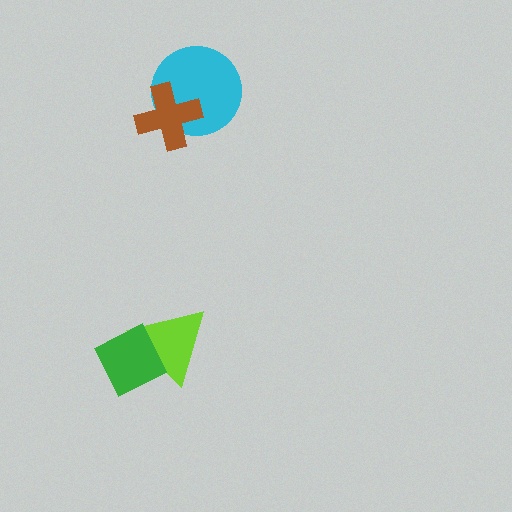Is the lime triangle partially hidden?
Yes, it is partially covered by another shape.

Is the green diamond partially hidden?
No, no other shape covers it.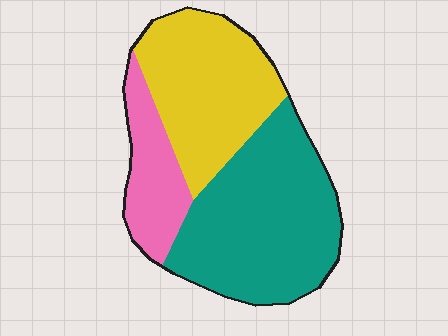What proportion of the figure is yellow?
Yellow covers 35% of the figure.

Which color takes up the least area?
Pink, at roughly 15%.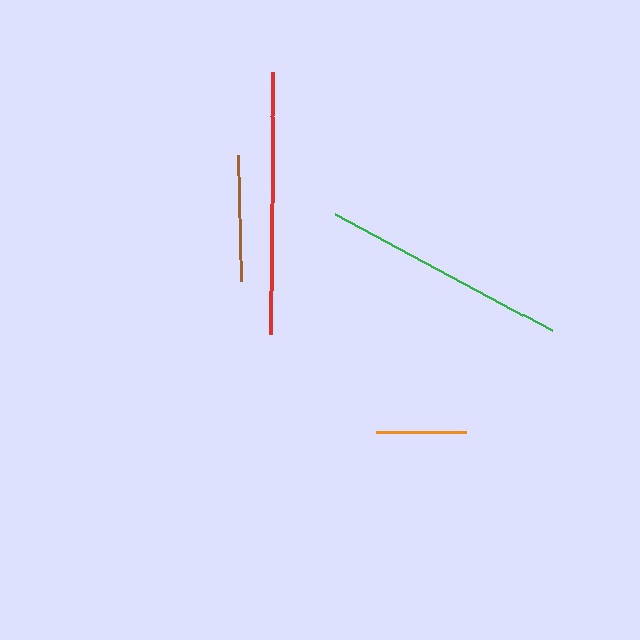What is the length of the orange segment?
The orange segment is approximately 91 pixels long.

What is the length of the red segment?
The red segment is approximately 262 pixels long.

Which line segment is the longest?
The red line is the longest at approximately 262 pixels.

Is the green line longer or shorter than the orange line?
The green line is longer than the orange line.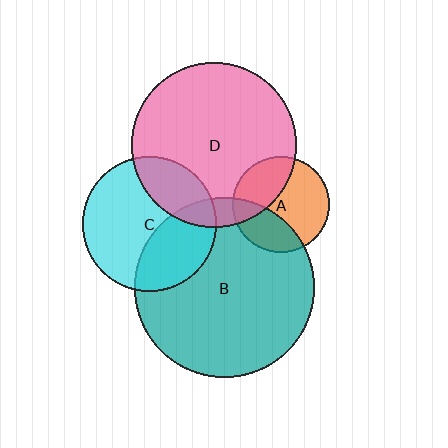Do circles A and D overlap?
Yes.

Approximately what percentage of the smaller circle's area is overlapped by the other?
Approximately 35%.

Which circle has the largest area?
Circle B (teal).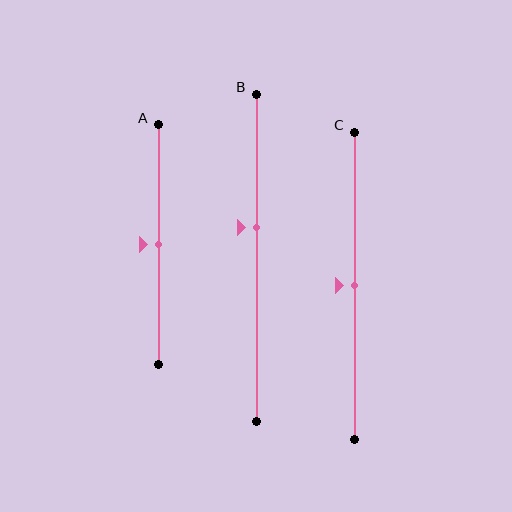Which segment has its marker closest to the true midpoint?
Segment A has its marker closest to the true midpoint.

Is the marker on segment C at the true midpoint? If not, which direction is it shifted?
Yes, the marker on segment C is at the true midpoint.